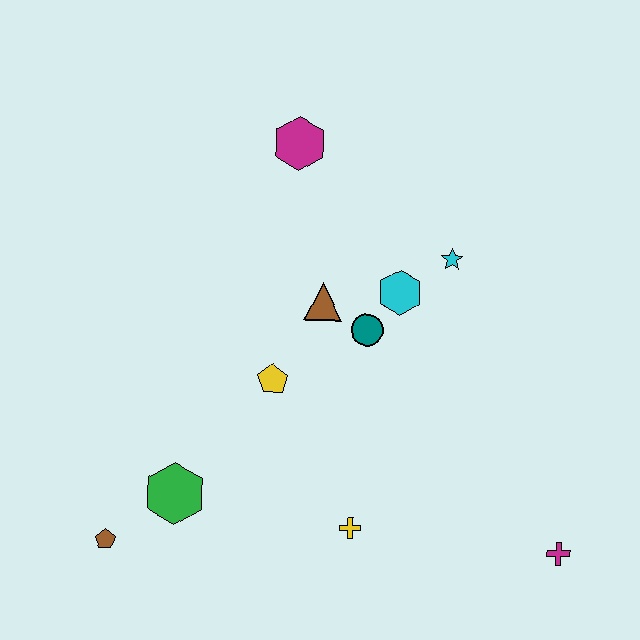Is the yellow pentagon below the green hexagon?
No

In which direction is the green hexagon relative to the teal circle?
The green hexagon is to the left of the teal circle.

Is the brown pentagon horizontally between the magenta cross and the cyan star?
No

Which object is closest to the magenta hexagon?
The brown triangle is closest to the magenta hexagon.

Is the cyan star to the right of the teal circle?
Yes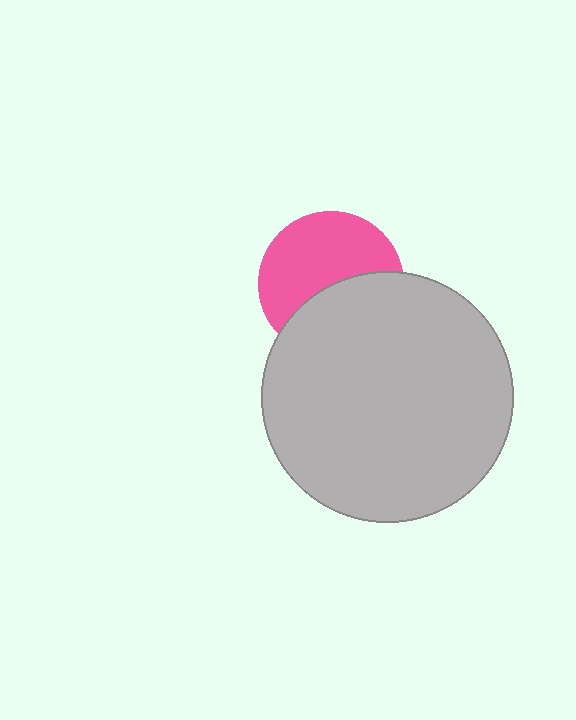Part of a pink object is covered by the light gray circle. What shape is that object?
It is a circle.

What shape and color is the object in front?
The object in front is a light gray circle.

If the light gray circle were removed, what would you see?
You would see the complete pink circle.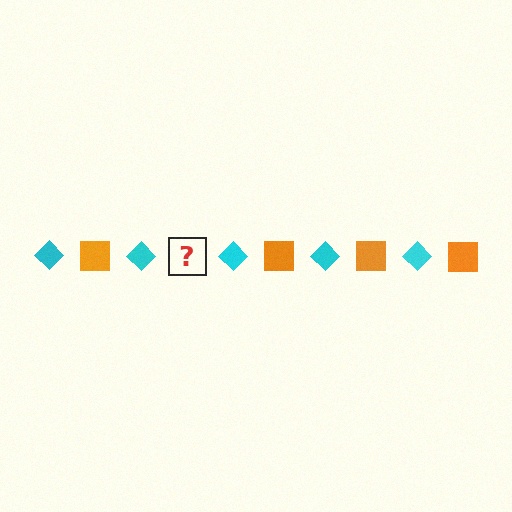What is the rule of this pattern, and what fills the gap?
The rule is that the pattern alternates between cyan diamond and orange square. The gap should be filled with an orange square.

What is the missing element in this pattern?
The missing element is an orange square.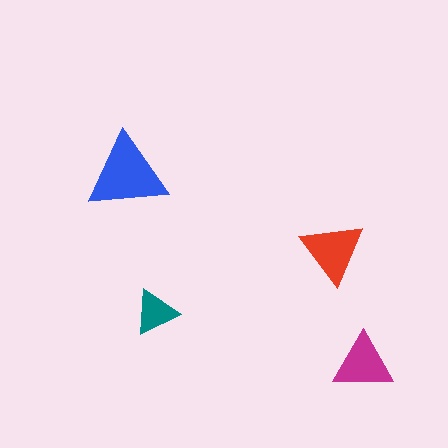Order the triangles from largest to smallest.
the blue one, the red one, the magenta one, the teal one.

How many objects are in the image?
There are 4 objects in the image.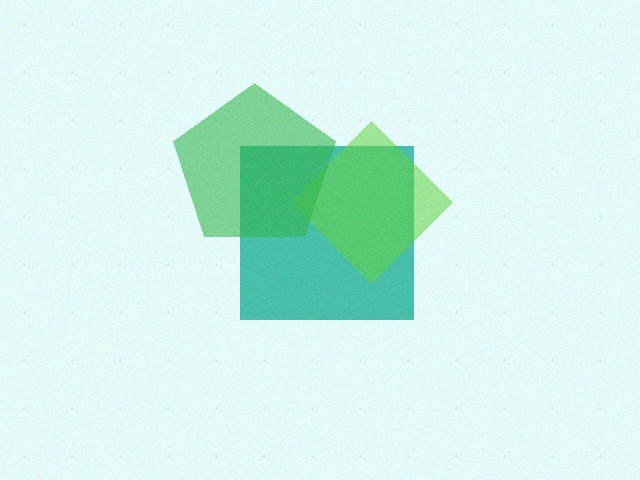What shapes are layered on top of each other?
The layered shapes are: a teal square, a lime diamond, a green pentagon.